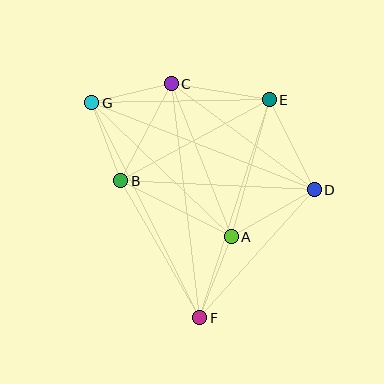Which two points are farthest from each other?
Points F and G are farthest from each other.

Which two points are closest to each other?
Points C and G are closest to each other.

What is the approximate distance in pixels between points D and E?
The distance between D and E is approximately 100 pixels.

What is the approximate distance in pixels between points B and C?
The distance between B and C is approximately 109 pixels.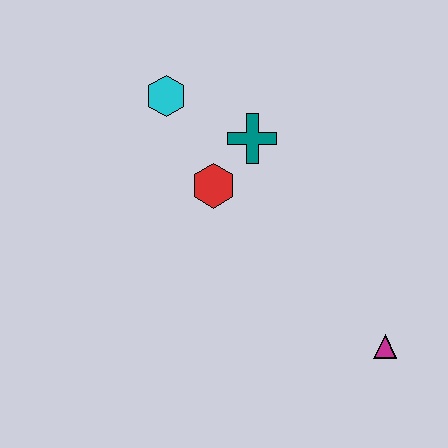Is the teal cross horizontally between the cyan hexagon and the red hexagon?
No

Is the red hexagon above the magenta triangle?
Yes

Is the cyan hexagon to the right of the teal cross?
No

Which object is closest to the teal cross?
The red hexagon is closest to the teal cross.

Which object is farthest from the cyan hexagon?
The magenta triangle is farthest from the cyan hexagon.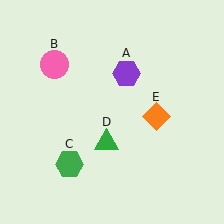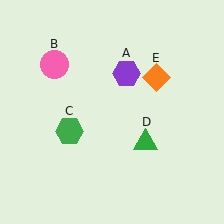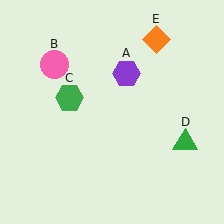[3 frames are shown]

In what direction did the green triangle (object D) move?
The green triangle (object D) moved right.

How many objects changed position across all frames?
3 objects changed position: green hexagon (object C), green triangle (object D), orange diamond (object E).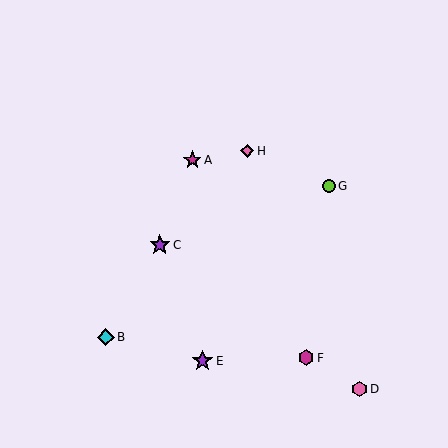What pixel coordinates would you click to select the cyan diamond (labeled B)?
Click at (106, 337) to select the cyan diamond B.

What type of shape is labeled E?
Shape E is a purple star.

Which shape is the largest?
The purple star (labeled E) is the largest.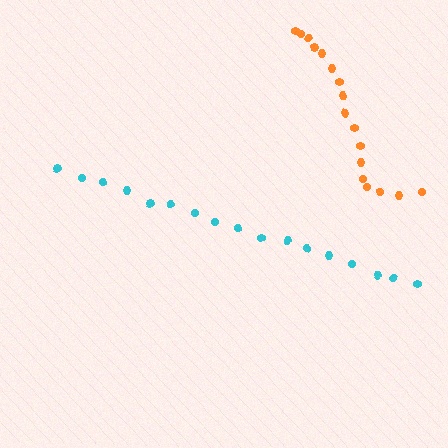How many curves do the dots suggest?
There are 2 distinct paths.